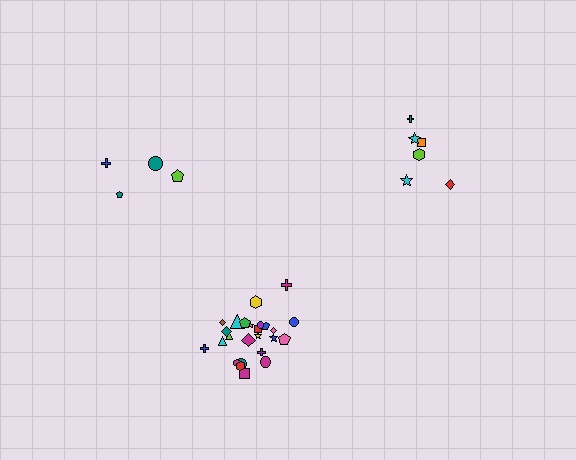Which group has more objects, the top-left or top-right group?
The top-right group.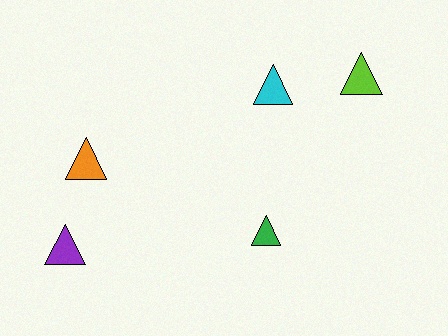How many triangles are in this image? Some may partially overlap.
There are 5 triangles.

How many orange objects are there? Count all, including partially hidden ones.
There is 1 orange object.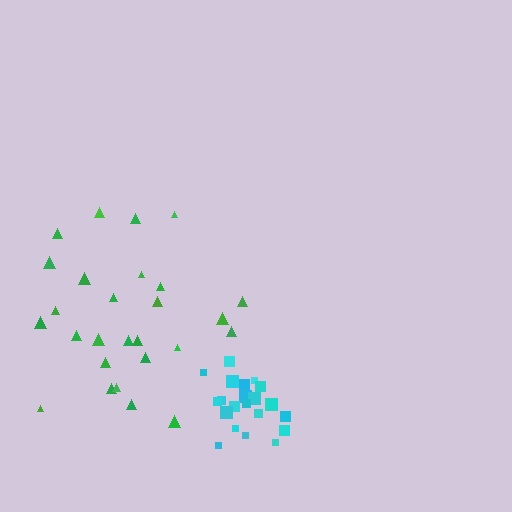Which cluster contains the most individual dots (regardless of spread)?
Green (28).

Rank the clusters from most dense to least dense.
cyan, green.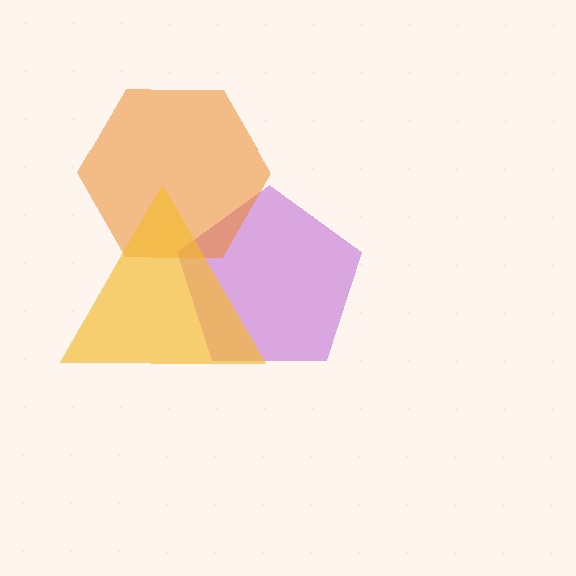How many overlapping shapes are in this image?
There are 3 overlapping shapes in the image.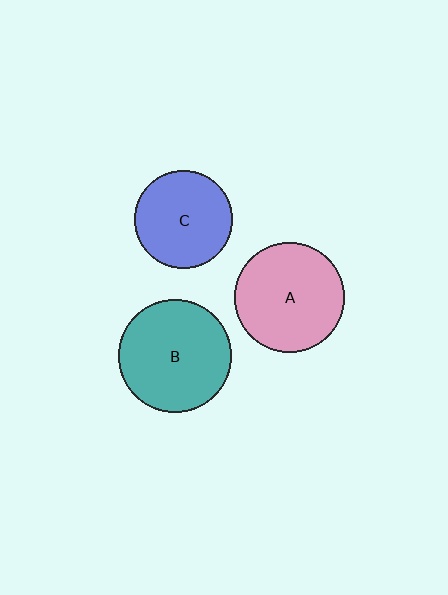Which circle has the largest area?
Circle B (teal).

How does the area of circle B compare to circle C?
Approximately 1.3 times.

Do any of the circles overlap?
No, none of the circles overlap.